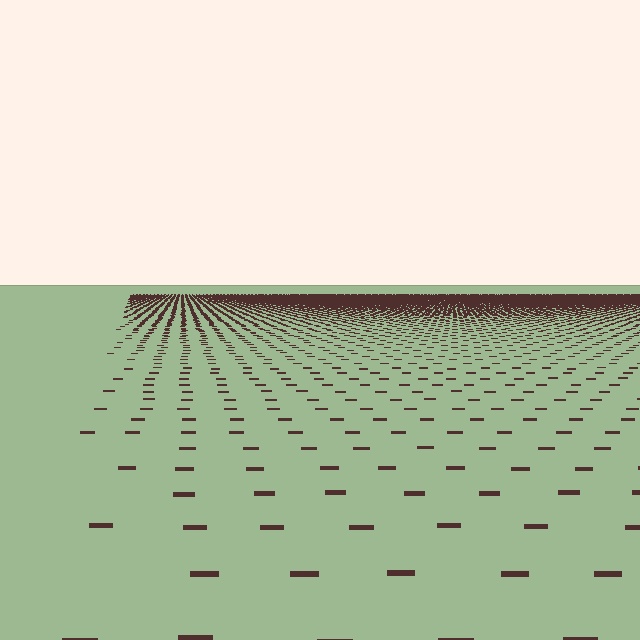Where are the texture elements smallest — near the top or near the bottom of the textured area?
Near the top.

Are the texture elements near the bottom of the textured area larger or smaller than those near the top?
Larger. Near the bottom, elements are closer to the viewer and appear at a bigger on-screen size.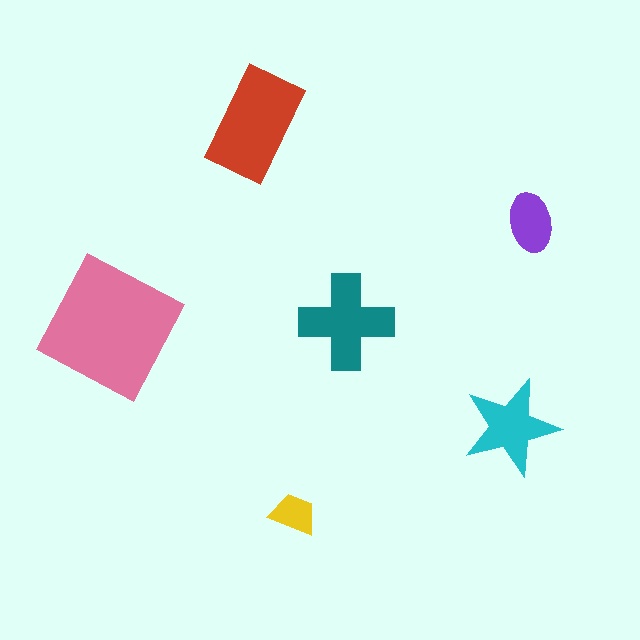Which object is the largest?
The pink square.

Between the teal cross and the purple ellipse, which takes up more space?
The teal cross.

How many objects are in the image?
There are 6 objects in the image.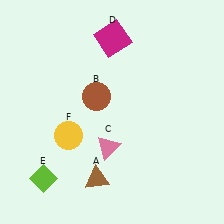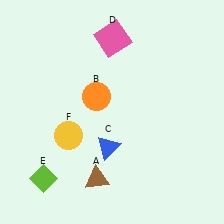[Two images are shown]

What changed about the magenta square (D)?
In Image 1, D is magenta. In Image 2, it changed to pink.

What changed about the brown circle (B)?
In Image 1, B is brown. In Image 2, it changed to orange.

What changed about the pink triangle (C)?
In Image 1, C is pink. In Image 2, it changed to blue.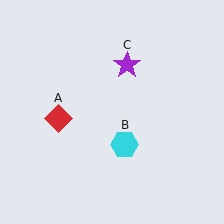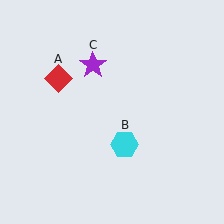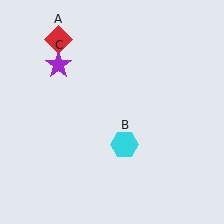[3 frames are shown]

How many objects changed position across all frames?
2 objects changed position: red diamond (object A), purple star (object C).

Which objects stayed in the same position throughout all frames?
Cyan hexagon (object B) remained stationary.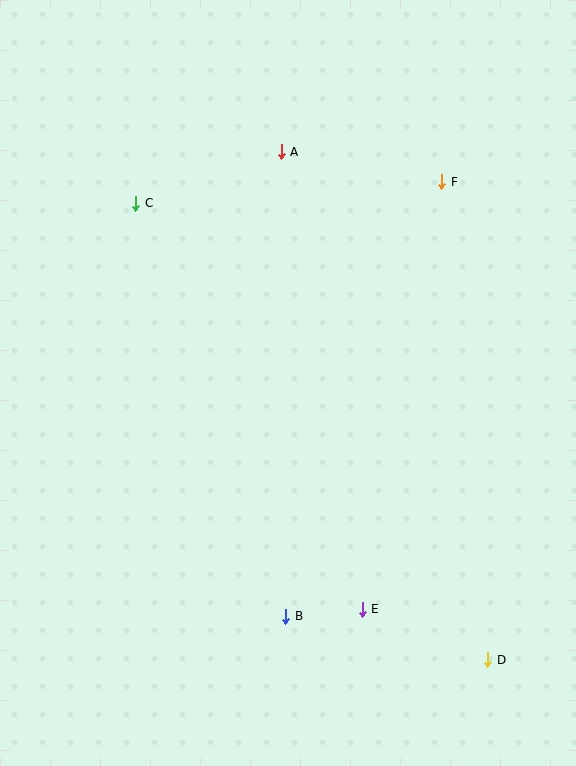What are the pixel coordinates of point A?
Point A is at (281, 152).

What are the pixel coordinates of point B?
Point B is at (286, 616).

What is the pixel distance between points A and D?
The distance between A and D is 548 pixels.